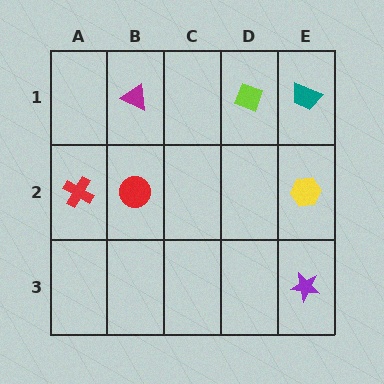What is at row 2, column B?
A red circle.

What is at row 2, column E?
A yellow hexagon.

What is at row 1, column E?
A teal trapezoid.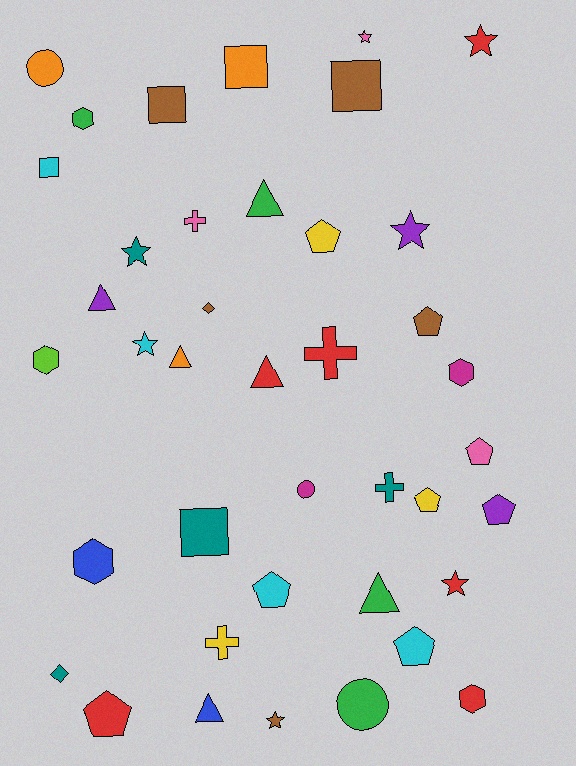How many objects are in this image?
There are 40 objects.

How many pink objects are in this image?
There are 3 pink objects.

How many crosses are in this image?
There are 4 crosses.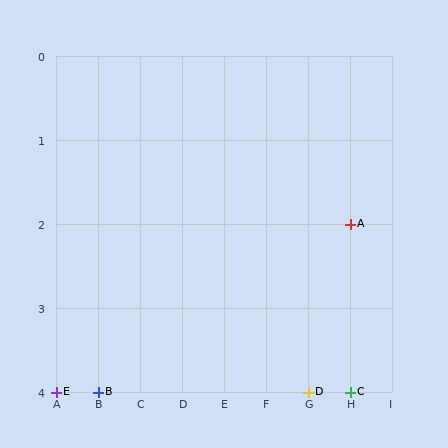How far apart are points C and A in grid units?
Points C and A are 2 rows apart.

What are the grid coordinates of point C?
Point C is at grid coordinates (H, 4).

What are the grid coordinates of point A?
Point A is at grid coordinates (H, 2).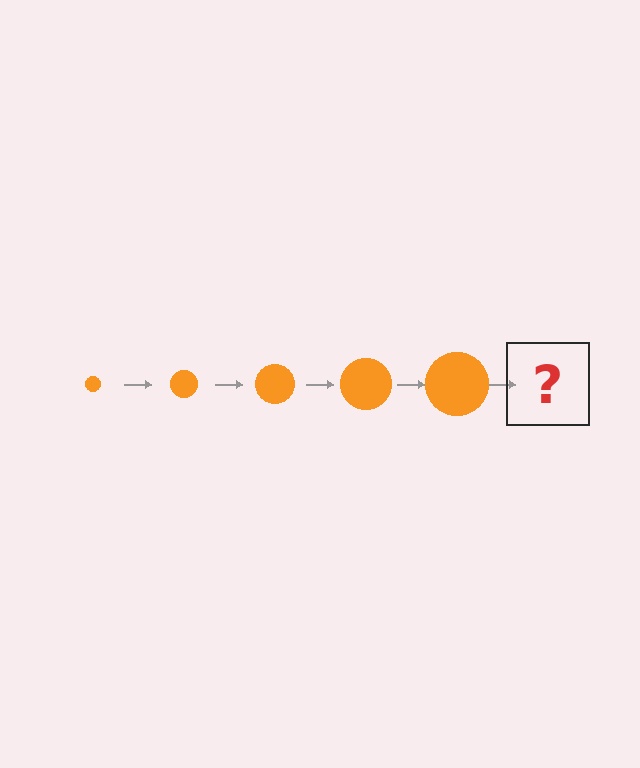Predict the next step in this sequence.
The next step is an orange circle, larger than the previous one.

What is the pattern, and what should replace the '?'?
The pattern is that the circle gets progressively larger each step. The '?' should be an orange circle, larger than the previous one.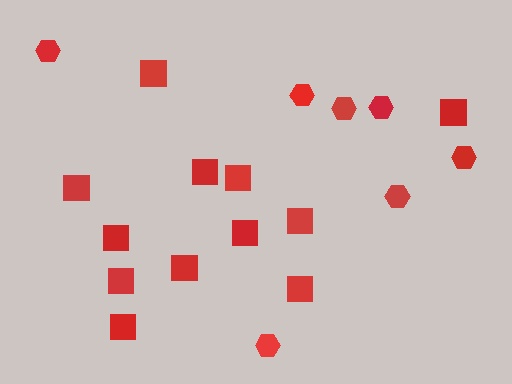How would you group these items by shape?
There are 2 groups: one group of squares (12) and one group of hexagons (7).